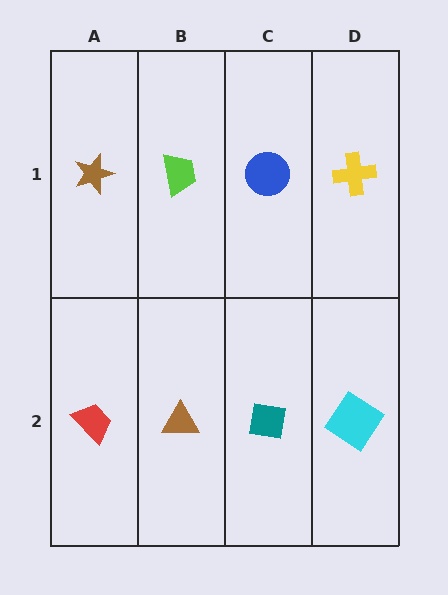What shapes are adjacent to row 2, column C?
A blue circle (row 1, column C), a brown triangle (row 2, column B), a cyan diamond (row 2, column D).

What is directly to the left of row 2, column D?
A teal square.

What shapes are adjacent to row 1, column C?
A teal square (row 2, column C), a lime trapezoid (row 1, column B), a yellow cross (row 1, column D).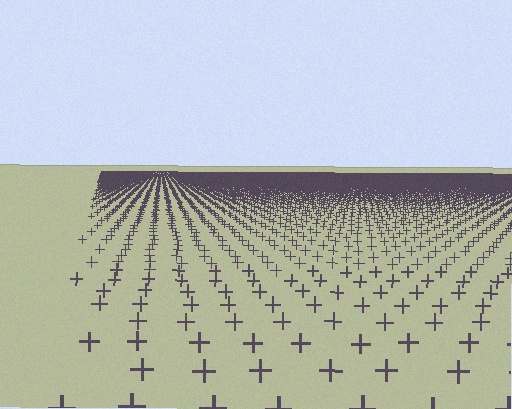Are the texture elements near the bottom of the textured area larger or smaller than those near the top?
Larger. Near the bottom, elements are closer to the viewer and appear at a bigger on-screen size.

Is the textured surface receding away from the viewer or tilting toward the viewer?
The surface is receding away from the viewer. Texture elements get smaller and denser toward the top.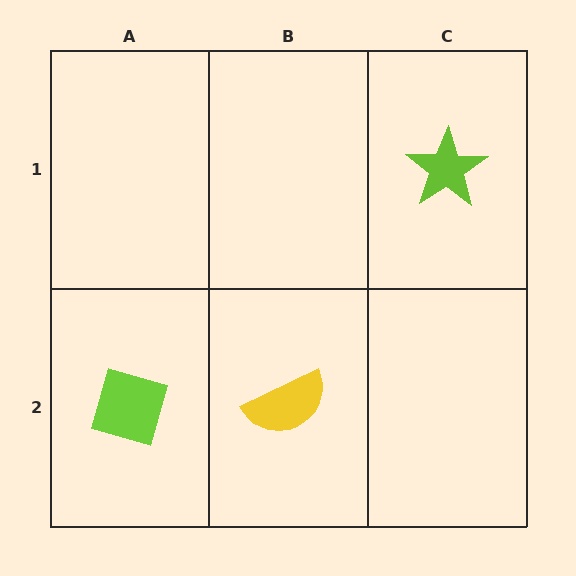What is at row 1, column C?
A lime star.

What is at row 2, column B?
A yellow semicircle.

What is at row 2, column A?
A lime diamond.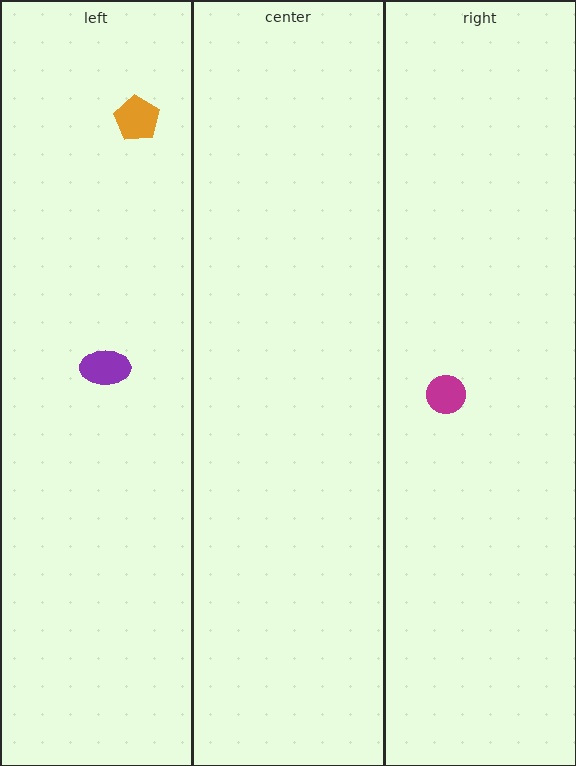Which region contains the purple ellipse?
The left region.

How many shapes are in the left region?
2.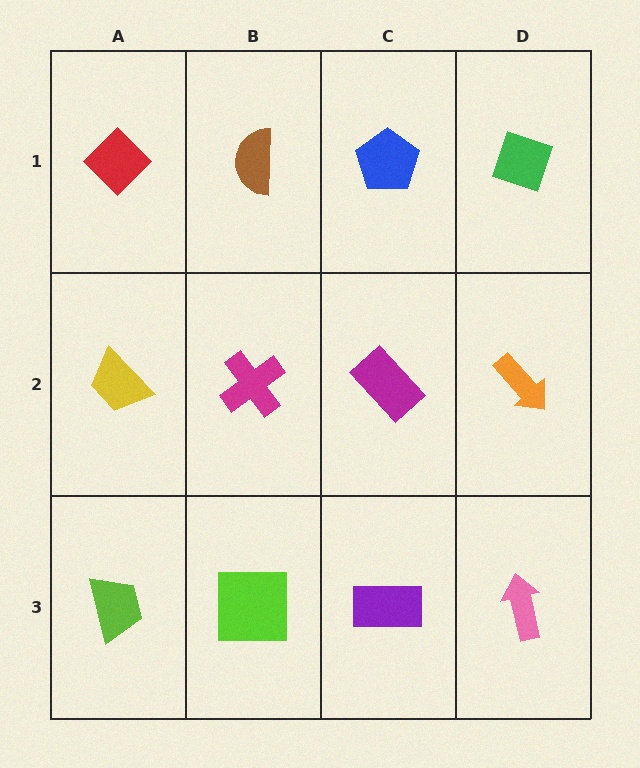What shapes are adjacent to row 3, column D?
An orange arrow (row 2, column D), a purple rectangle (row 3, column C).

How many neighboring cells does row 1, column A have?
2.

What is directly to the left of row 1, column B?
A red diamond.